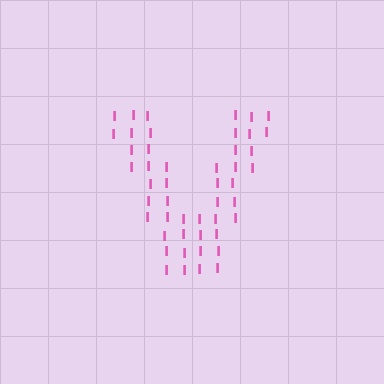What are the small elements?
The small elements are letter I's.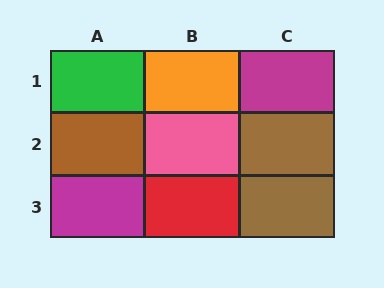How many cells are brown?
3 cells are brown.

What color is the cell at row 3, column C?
Brown.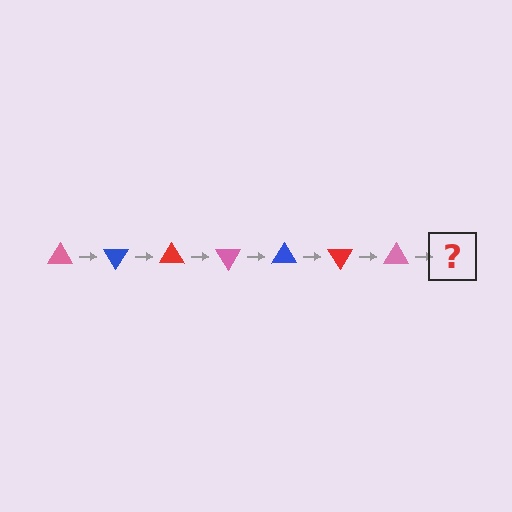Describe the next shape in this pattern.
It should be a blue triangle, rotated 420 degrees from the start.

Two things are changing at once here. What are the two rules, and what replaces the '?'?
The two rules are that it rotates 60 degrees each step and the color cycles through pink, blue, and red. The '?' should be a blue triangle, rotated 420 degrees from the start.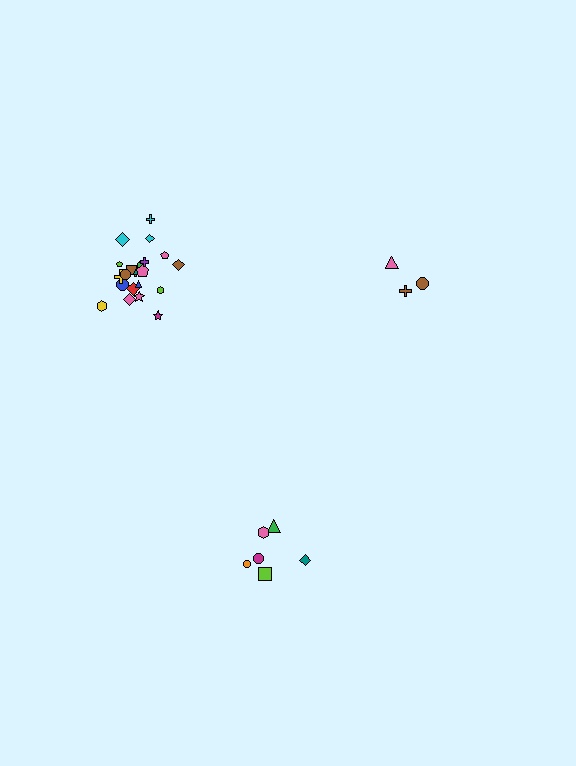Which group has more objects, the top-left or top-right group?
The top-left group.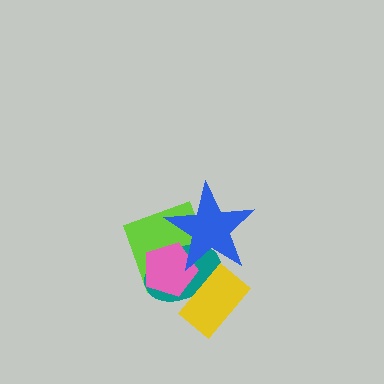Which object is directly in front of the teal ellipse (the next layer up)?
The pink pentagon is directly in front of the teal ellipse.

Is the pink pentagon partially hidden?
Yes, it is partially covered by another shape.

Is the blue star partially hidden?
No, no other shape covers it.